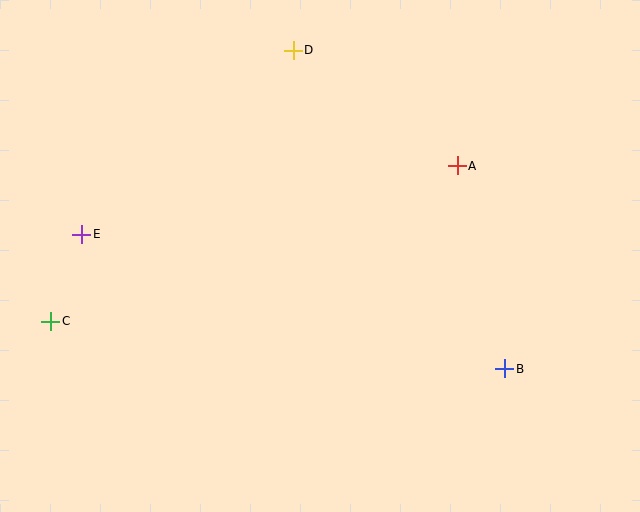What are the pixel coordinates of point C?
Point C is at (51, 321).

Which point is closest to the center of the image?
Point A at (457, 166) is closest to the center.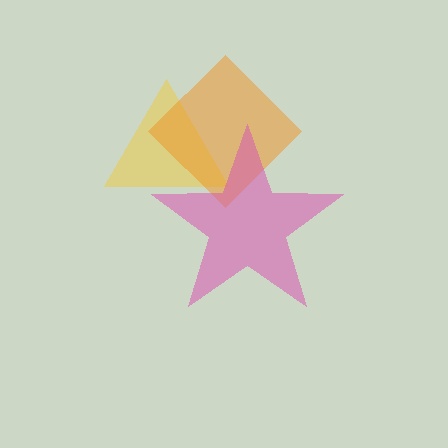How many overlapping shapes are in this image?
There are 3 overlapping shapes in the image.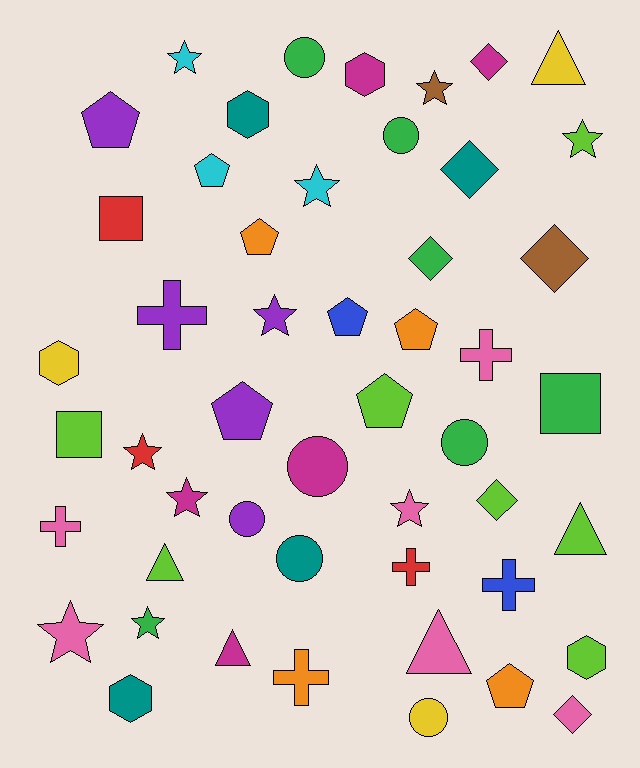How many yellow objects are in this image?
There are 3 yellow objects.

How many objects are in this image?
There are 50 objects.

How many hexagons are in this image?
There are 5 hexagons.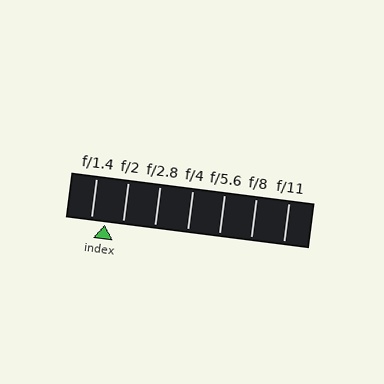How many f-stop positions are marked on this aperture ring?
There are 7 f-stop positions marked.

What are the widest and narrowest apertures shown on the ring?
The widest aperture shown is f/1.4 and the narrowest is f/11.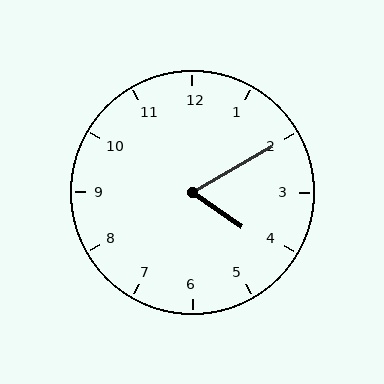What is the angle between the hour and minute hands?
Approximately 65 degrees.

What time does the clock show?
4:10.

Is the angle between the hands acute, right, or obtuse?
It is acute.